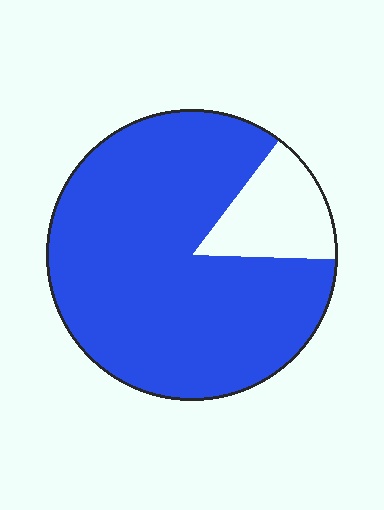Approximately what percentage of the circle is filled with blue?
Approximately 85%.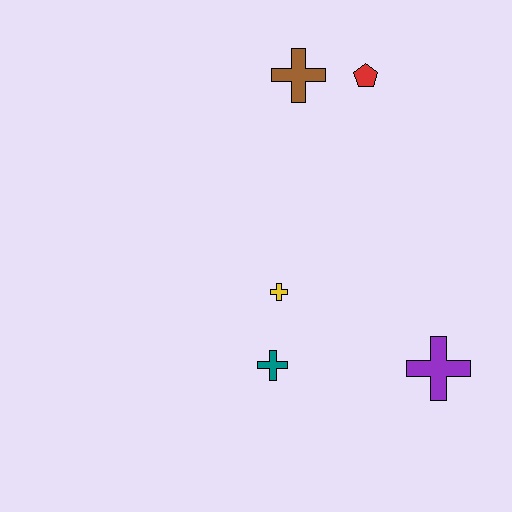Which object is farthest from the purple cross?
The brown cross is farthest from the purple cross.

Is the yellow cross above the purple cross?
Yes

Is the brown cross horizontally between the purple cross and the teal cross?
Yes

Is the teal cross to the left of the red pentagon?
Yes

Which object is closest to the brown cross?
The red pentagon is closest to the brown cross.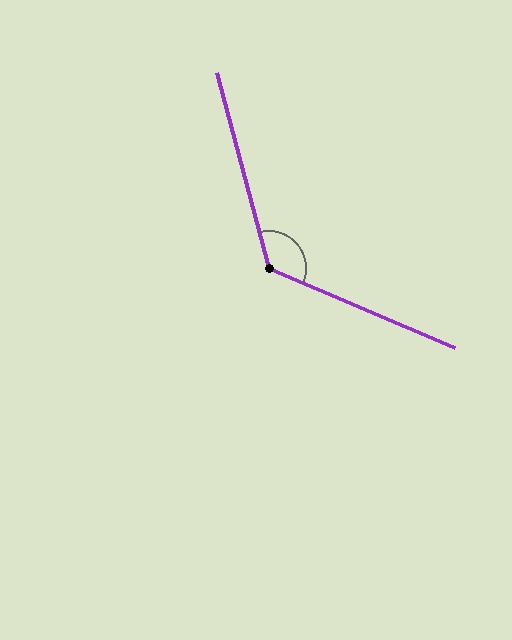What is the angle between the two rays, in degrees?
Approximately 128 degrees.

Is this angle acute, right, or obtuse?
It is obtuse.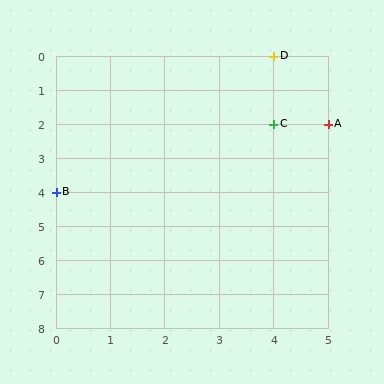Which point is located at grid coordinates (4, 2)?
Point C is at (4, 2).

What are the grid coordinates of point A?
Point A is at grid coordinates (5, 2).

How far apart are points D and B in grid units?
Points D and B are 4 columns and 4 rows apart (about 5.7 grid units diagonally).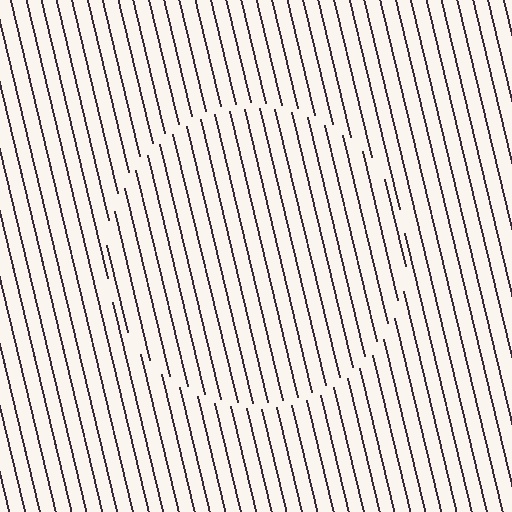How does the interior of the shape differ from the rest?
The interior of the shape contains the same grating, shifted by half a period — the contour is defined by the phase discontinuity where line-ends from the inner and outer gratings abut.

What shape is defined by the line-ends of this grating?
An illusory circle. The interior of the shape contains the same grating, shifted by half a period — the contour is defined by the phase discontinuity where line-ends from the inner and outer gratings abut.